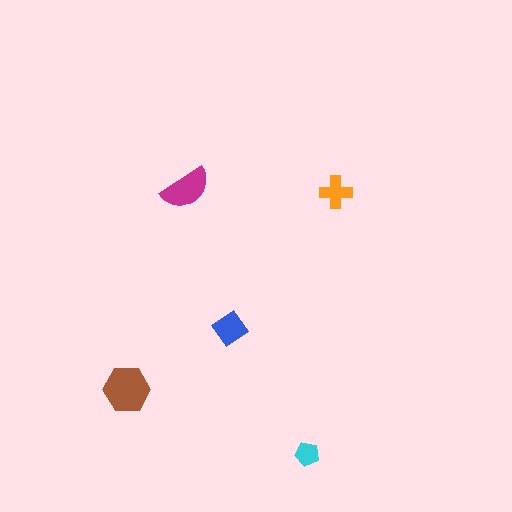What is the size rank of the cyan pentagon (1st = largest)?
5th.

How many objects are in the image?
There are 5 objects in the image.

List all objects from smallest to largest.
The cyan pentagon, the orange cross, the blue diamond, the magenta semicircle, the brown hexagon.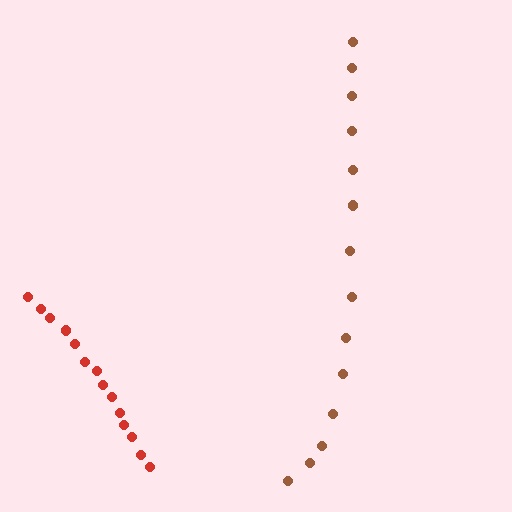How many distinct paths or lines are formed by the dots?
There are 2 distinct paths.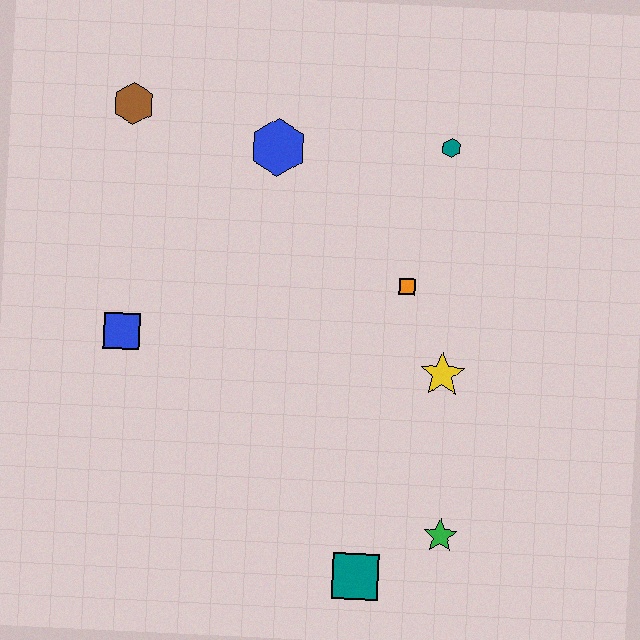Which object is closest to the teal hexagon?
The orange square is closest to the teal hexagon.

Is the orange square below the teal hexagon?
Yes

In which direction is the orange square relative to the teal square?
The orange square is above the teal square.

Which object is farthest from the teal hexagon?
The teal square is farthest from the teal hexagon.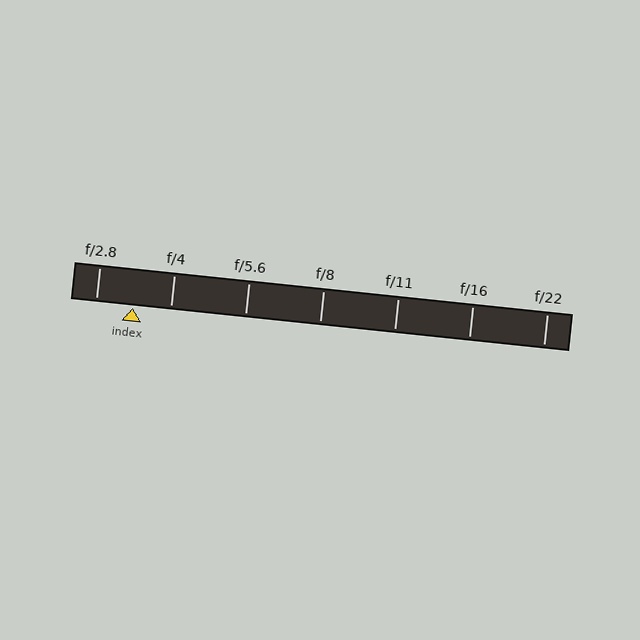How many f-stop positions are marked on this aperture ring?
There are 7 f-stop positions marked.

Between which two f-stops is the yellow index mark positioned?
The index mark is between f/2.8 and f/4.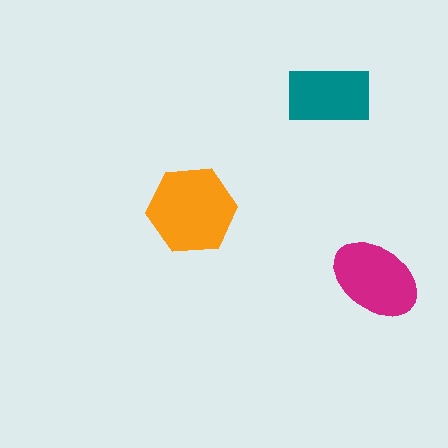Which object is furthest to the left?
The orange hexagon is leftmost.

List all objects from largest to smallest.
The orange hexagon, the magenta ellipse, the teal rectangle.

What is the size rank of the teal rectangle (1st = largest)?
3rd.